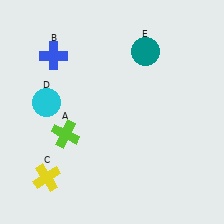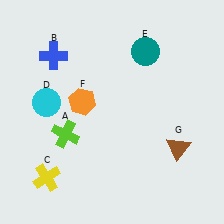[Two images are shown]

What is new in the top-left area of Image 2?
An orange hexagon (F) was added in the top-left area of Image 2.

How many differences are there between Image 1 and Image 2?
There are 2 differences between the two images.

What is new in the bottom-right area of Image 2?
A brown triangle (G) was added in the bottom-right area of Image 2.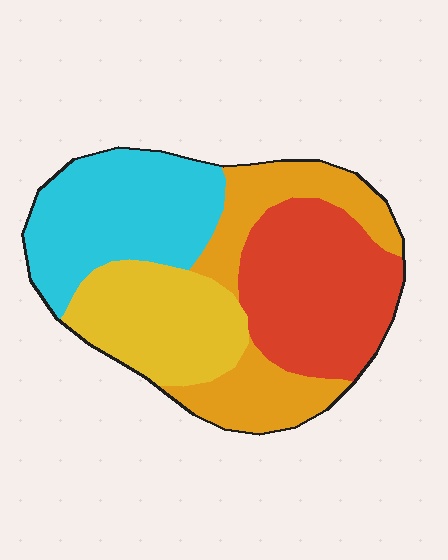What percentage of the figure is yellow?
Yellow takes up about one fifth (1/5) of the figure.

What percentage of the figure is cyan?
Cyan takes up about one quarter (1/4) of the figure.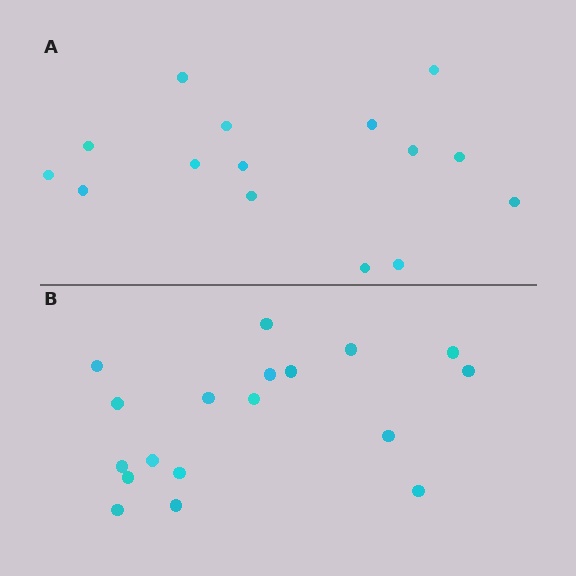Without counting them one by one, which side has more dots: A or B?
Region B (the bottom region) has more dots.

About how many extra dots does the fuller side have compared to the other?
Region B has just a few more — roughly 2 or 3 more dots than region A.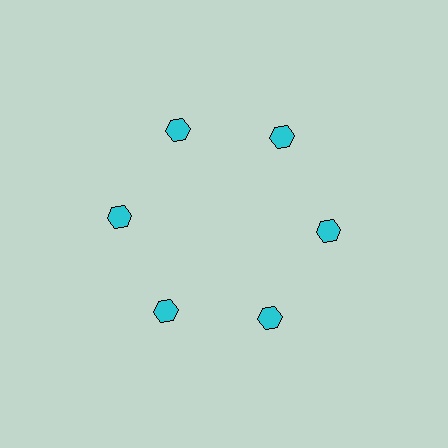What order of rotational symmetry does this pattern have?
This pattern has 6-fold rotational symmetry.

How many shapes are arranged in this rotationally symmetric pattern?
There are 6 shapes, arranged in 6 groups of 1.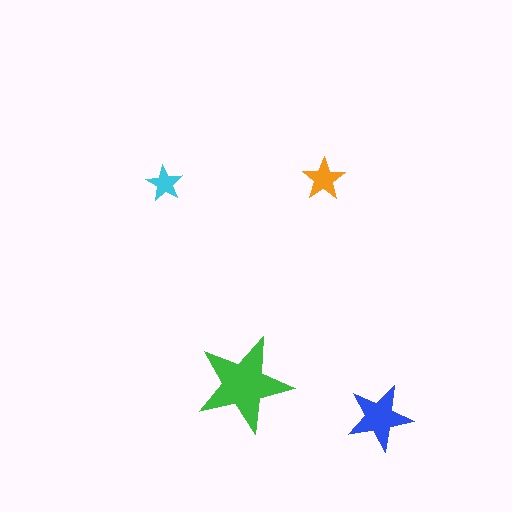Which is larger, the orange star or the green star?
The green one.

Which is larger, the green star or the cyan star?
The green one.